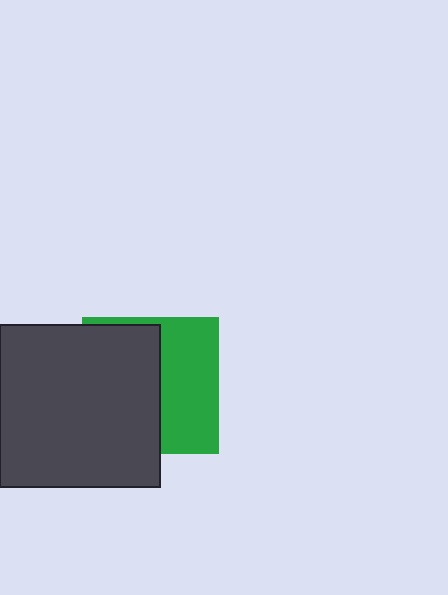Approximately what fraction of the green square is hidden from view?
Roughly 55% of the green square is hidden behind the dark gray square.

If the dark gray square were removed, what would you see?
You would see the complete green square.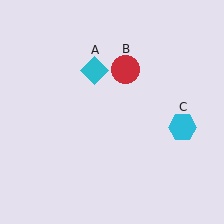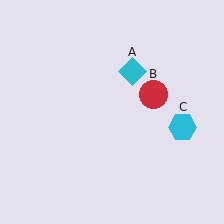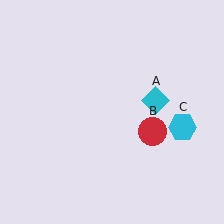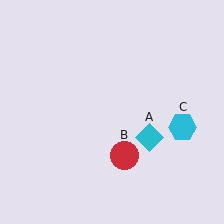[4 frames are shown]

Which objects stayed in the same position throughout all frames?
Cyan hexagon (object C) remained stationary.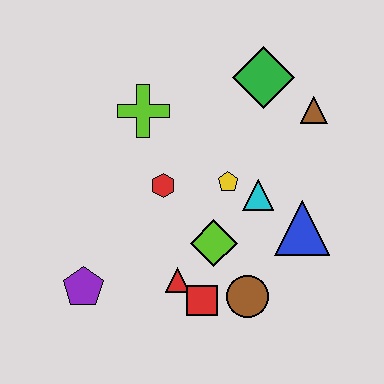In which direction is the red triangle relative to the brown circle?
The red triangle is to the left of the brown circle.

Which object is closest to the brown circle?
The red square is closest to the brown circle.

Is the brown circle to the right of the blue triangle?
No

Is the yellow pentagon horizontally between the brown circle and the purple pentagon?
Yes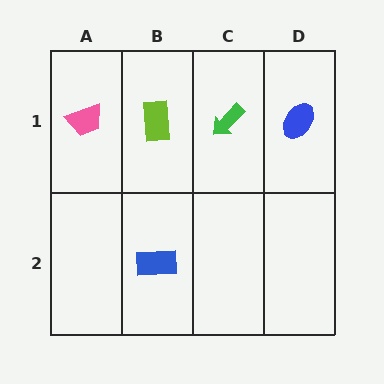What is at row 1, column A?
A pink trapezoid.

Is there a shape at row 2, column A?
No, that cell is empty.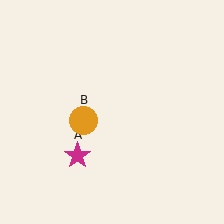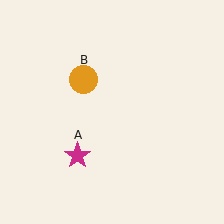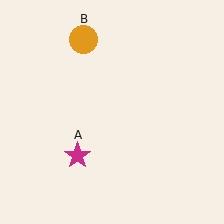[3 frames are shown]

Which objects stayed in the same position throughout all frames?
Magenta star (object A) remained stationary.